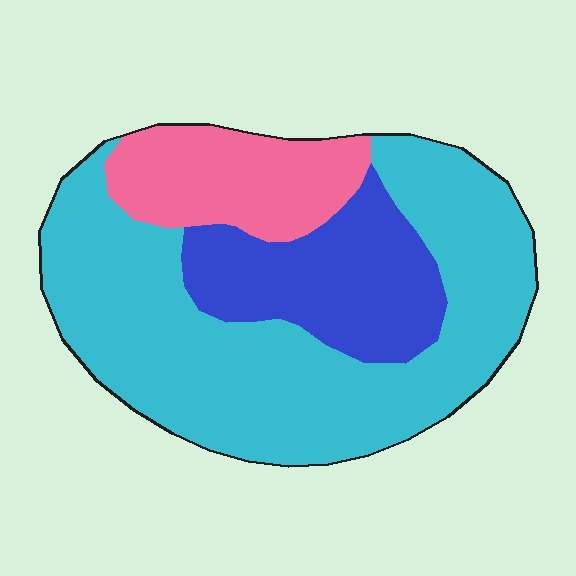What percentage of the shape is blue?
Blue covers around 20% of the shape.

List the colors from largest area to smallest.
From largest to smallest: cyan, blue, pink.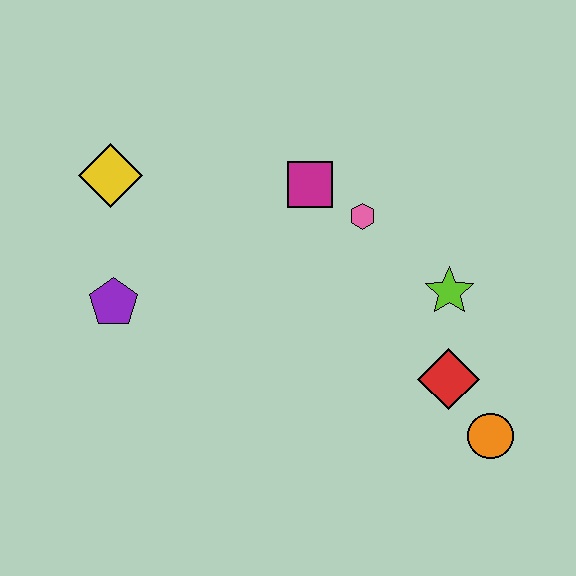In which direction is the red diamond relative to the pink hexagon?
The red diamond is below the pink hexagon.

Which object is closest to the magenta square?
The pink hexagon is closest to the magenta square.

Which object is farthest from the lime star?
The yellow diamond is farthest from the lime star.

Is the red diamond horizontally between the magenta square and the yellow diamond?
No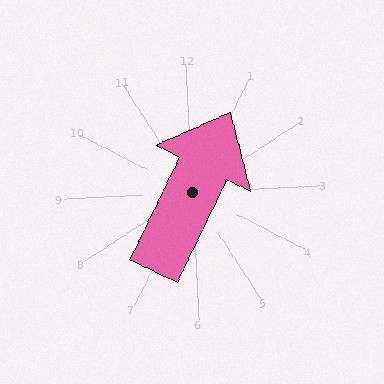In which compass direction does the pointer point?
Northeast.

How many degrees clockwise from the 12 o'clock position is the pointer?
Approximately 29 degrees.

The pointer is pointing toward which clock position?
Roughly 1 o'clock.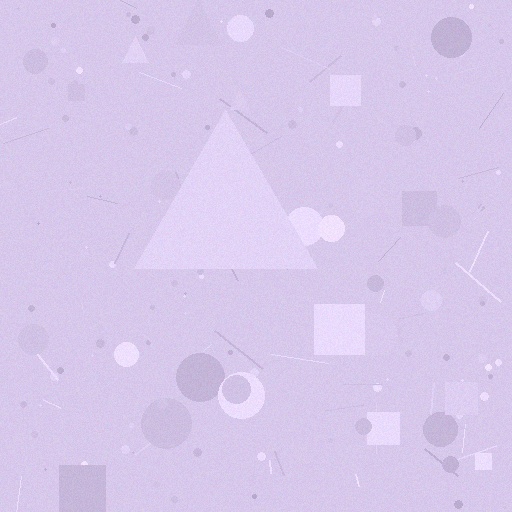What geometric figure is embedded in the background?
A triangle is embedded in the background.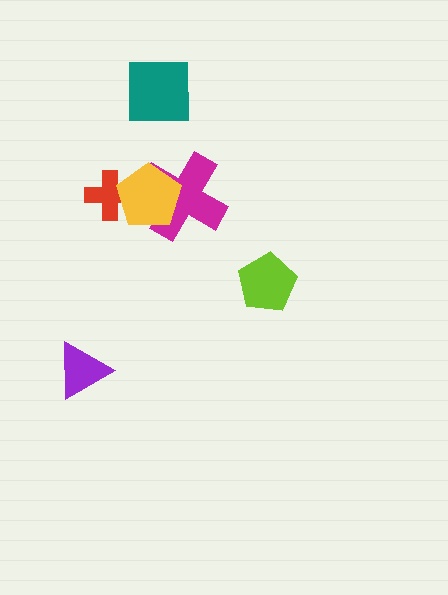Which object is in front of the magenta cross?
The yellow pentagon is in front of the magenta cross.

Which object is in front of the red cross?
The yellow pentagon is in front of the red cross.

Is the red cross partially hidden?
Yes, it is partially covered by another shape.